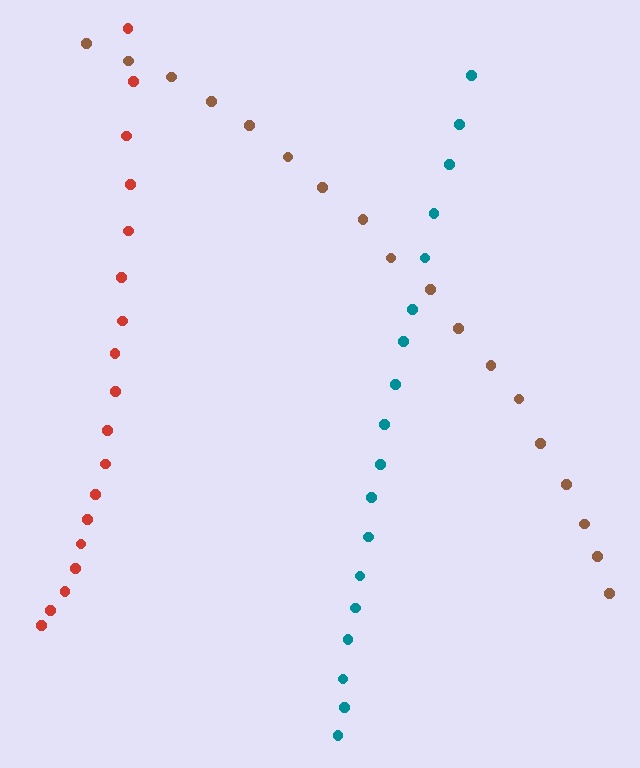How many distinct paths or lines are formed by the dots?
There are 3 distinct paths.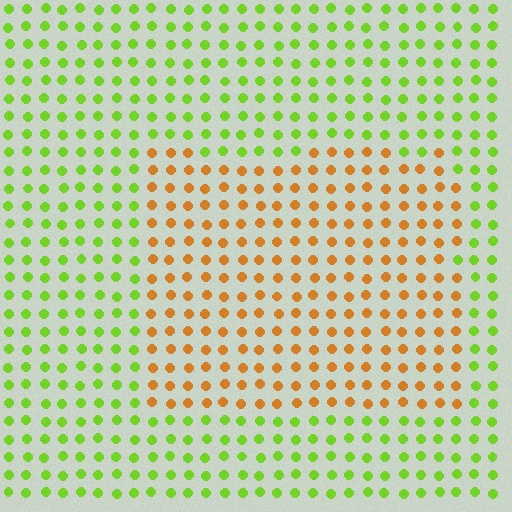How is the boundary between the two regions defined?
The boundary is defined purely by a slight shift in hue (about 63 degrees). Spacing, size, and orientation are identical on both sides.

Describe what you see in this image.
The image is filled with small lime elements in a uniform arrangement. A rectangle-shaped region is visible where the elements are tinted to a slightly different hue, forming a subtle color boundary.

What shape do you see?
I see a rectangle.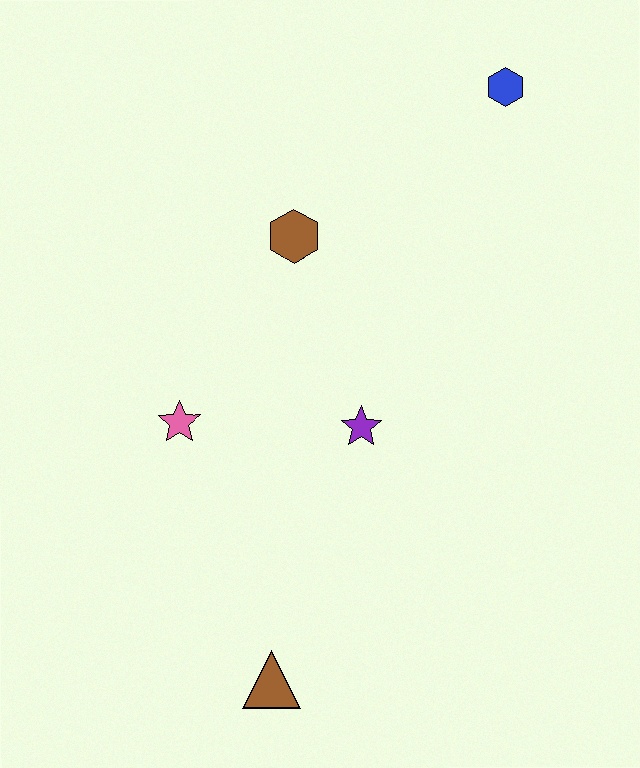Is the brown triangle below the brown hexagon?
Yes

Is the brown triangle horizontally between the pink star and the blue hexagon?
Yes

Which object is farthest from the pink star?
The blue hexagon is farthest from the pink star.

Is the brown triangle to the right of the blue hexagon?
No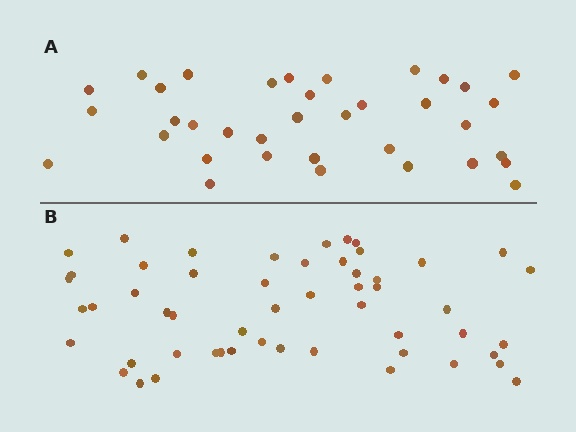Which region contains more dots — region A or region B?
Region B (the bottom region) has more dots.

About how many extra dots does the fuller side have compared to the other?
Region B has approximately 15 more dots than region A.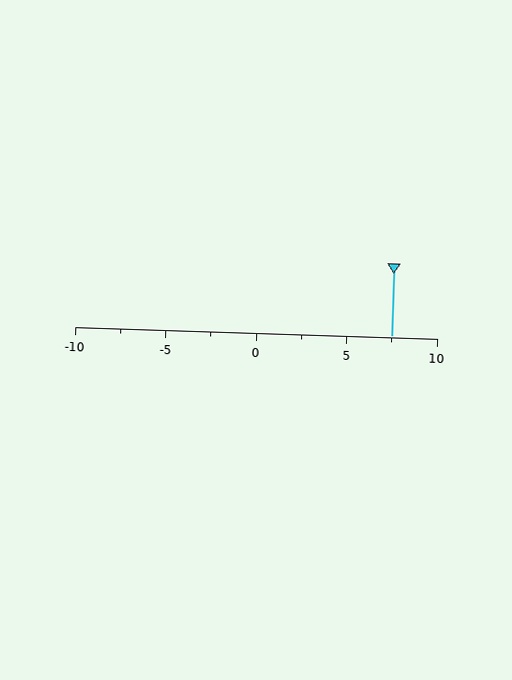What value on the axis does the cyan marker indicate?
The marker indicates approximately 7.5.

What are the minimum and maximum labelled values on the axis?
The axis runs from -10 to 10.